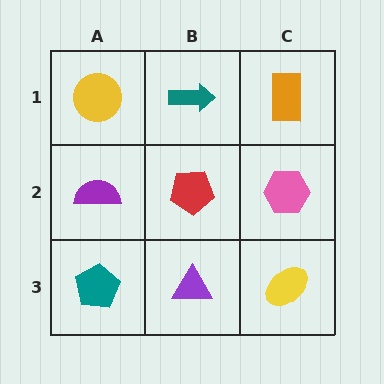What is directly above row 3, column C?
A pink hexagon.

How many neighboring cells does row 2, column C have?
3.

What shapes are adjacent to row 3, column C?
A pink hexagon (row 2, column C), a purple triangle (row 3, column B).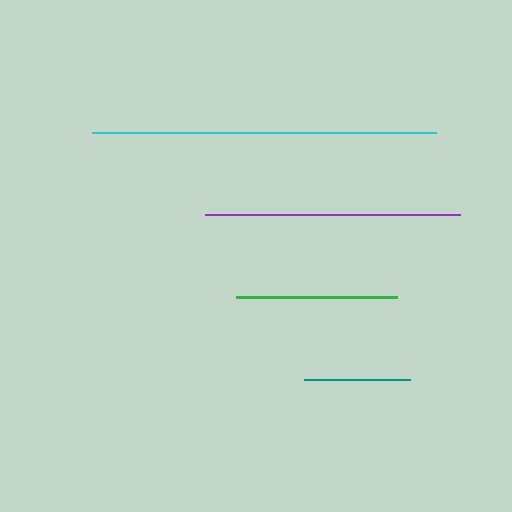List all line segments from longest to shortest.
From longest to shortest: cyan, purple, green, teal.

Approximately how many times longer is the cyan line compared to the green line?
The cyan line is approximately 2.1 times the length of the green line.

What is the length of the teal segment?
The teal segment is approximately 106 pixels long.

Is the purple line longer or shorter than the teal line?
The purple line is longer than the teal line.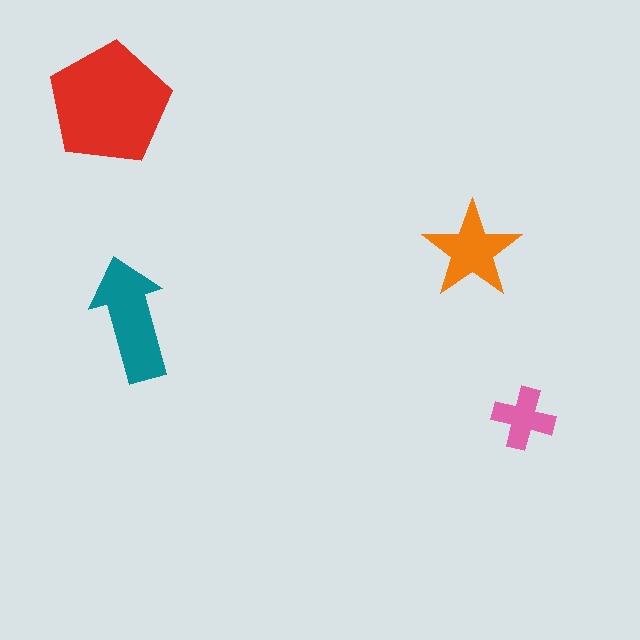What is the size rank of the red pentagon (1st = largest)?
1st.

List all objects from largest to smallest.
The red pentagon, the teal arrow, the orange star, the pink cross.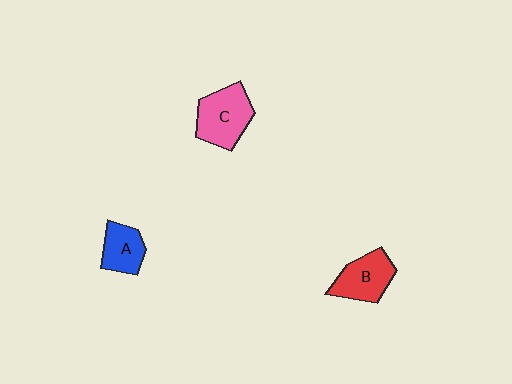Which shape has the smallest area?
Shape A (blue).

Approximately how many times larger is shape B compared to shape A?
Approximately 1.3 times.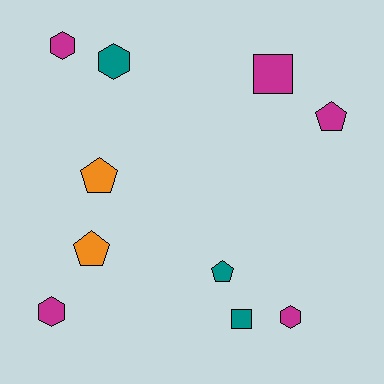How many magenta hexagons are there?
There are 3 magenta hexagons.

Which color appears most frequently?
Magenta, with 5 objects.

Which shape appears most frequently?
Hexagon, with 4 objects.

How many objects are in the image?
There are 10 objects.